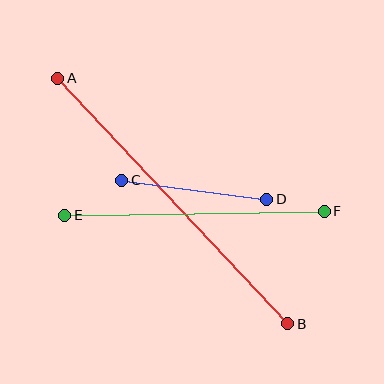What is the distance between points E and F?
The distance is approximately 260 pixels.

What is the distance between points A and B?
The distance is approximately 336 pixels.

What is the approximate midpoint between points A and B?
The midpoint is at approximately (173, 201) pixels.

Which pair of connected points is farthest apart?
Points A and B are farthest apart.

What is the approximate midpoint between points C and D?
The midpoint is at approximately (194, 190) pixels.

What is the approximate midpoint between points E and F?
The midpoint is at approximately (195, 213) pixels.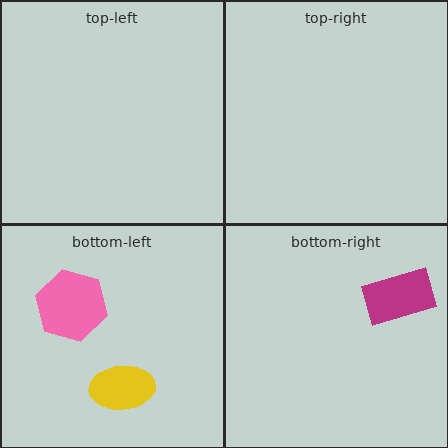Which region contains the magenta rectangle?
The bottom-right region.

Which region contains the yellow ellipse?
The bottom-left region.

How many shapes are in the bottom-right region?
1.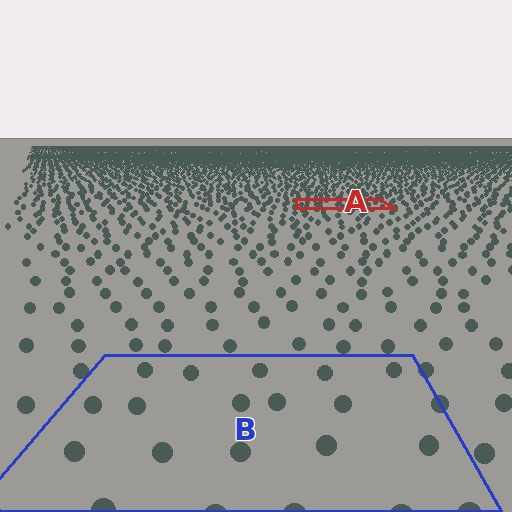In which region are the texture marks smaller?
The texture marks are smaller in region A, because it is farther away.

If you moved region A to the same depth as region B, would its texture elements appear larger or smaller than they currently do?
They would appear larger. At a closer depth, the same texture elements are projected at a bigger on-screen size.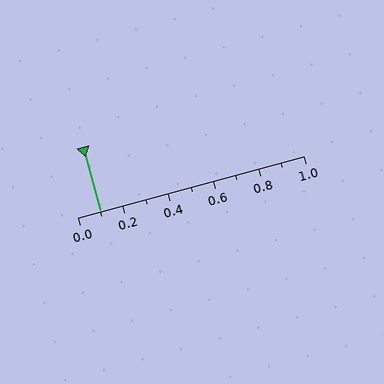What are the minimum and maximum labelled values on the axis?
The axis runs from 0.0 to 1.0.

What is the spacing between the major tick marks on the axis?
The major ticks are spaced 0.2 apart.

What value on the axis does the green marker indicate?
The marker indicates approximately 0.1.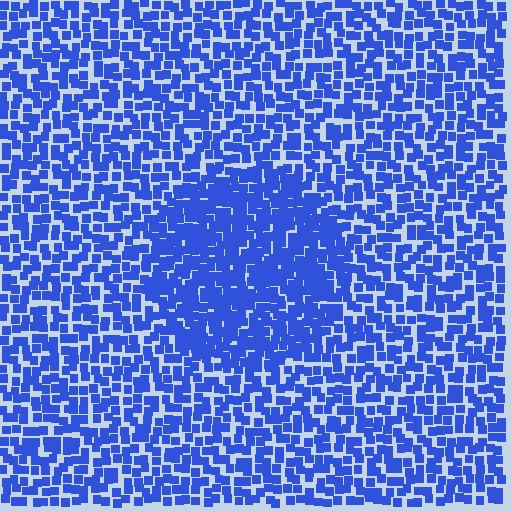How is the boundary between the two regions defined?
The boundary is defined by a change in element density (approximately 1.6x ratio). All elements are the same color, size, and shape.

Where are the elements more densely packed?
The elements are more densely packed inside the circle boundary.